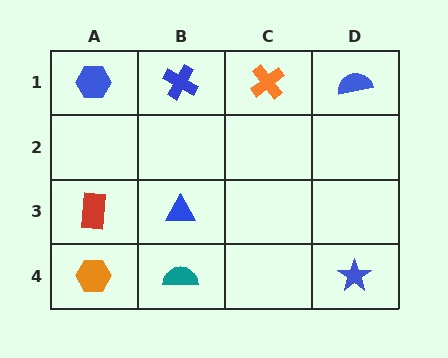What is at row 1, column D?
A blue semicircle.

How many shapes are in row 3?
2 shapes.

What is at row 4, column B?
A teal semicircle.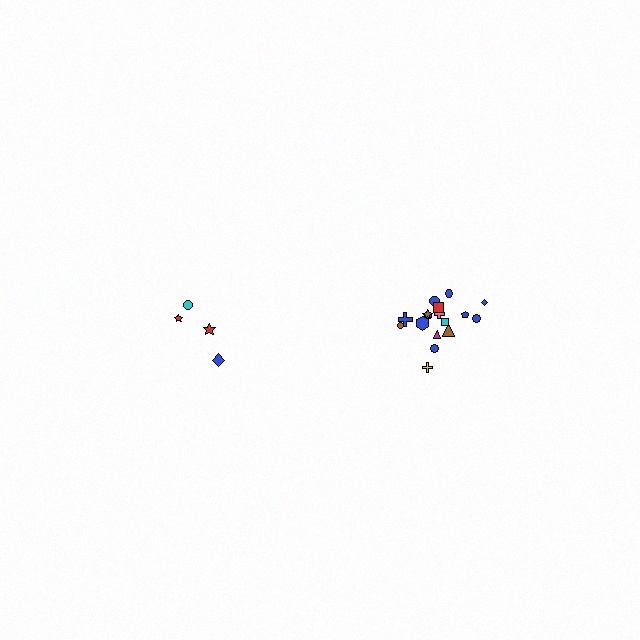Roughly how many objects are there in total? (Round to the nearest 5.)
Roughly 20 objects in total.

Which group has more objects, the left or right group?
The right group.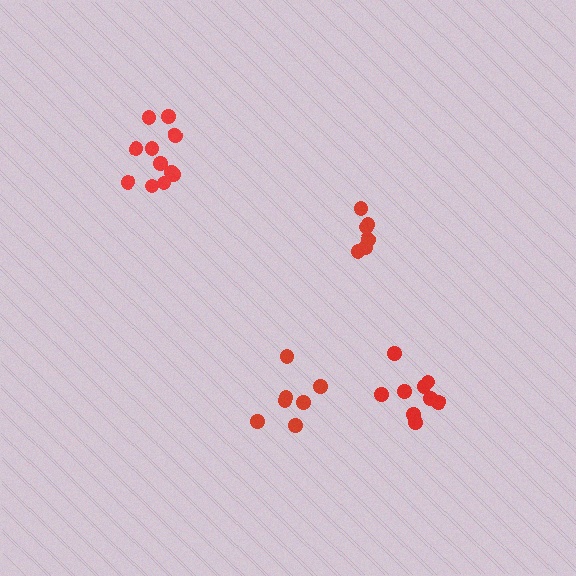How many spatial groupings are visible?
There are 4 spatial groupings.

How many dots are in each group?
Group 1: 7 dots, Group 2: 6 dots, Group 3: 11 dots, Group 4: 9 dots (33 total).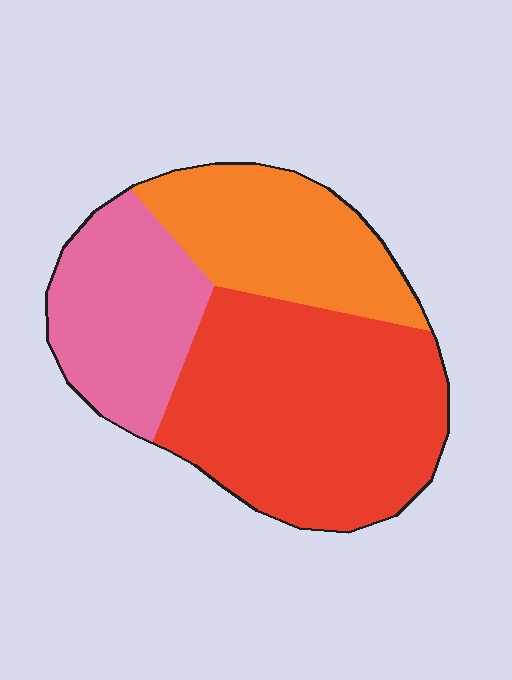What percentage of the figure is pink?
Pink covers about 25% of the figure.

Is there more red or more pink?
Red.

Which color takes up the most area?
Red, at roughly 50%.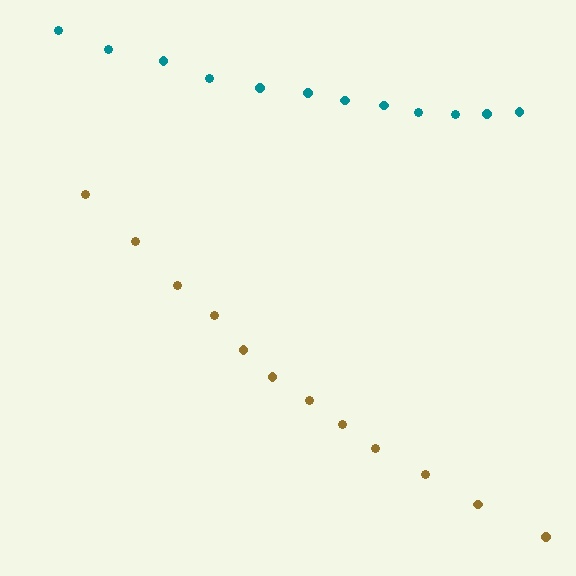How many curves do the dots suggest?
There are 2 distinct paths.